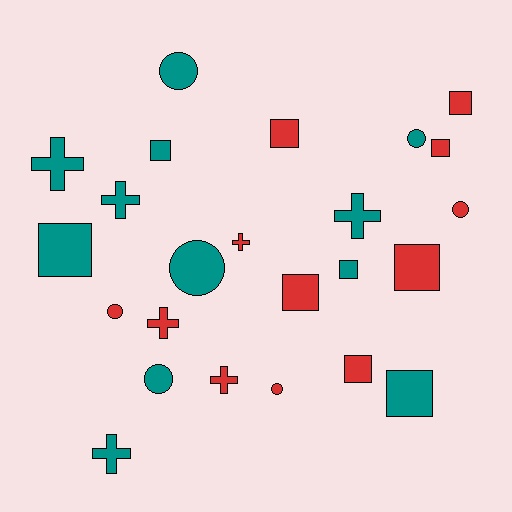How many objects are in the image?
There are 24 objects.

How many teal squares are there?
There are 4 teal squares.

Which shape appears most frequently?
Square, with 10 objects.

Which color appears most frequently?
Red, with 12 objects.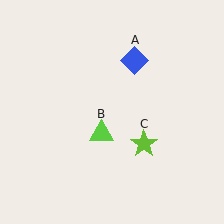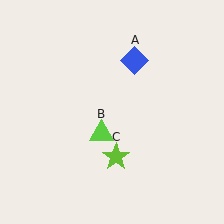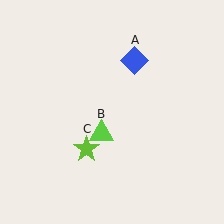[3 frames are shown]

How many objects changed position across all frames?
1 object changed position: lime star (object C).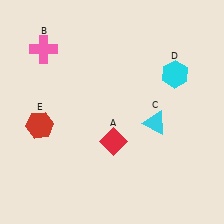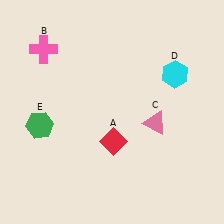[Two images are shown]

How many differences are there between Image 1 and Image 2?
There are 2 differences between the two images.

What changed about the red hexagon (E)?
In Image 1, E is red. In Image 2, it changed to green.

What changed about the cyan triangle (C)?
In Image 1, C is cyan. In Image 2, it changed to pink.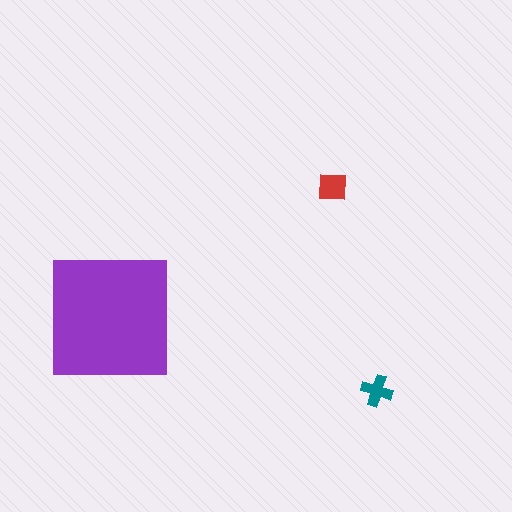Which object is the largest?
The purple square.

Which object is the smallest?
The teal cross.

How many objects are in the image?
There are 3 objects in the image.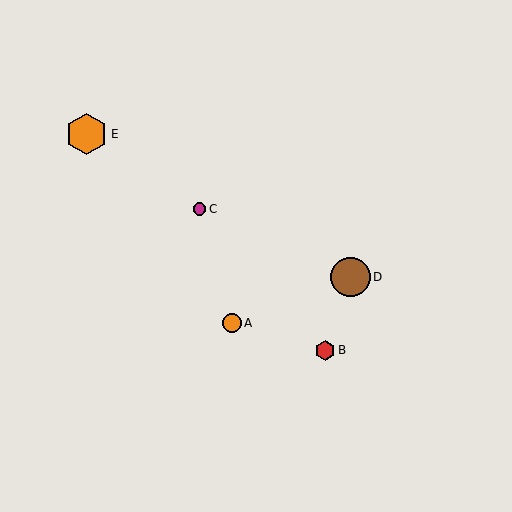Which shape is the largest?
The orange hexagon (labeled E) is the largest.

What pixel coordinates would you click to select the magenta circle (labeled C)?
Click at (200, 209) to select the magenta circle C.